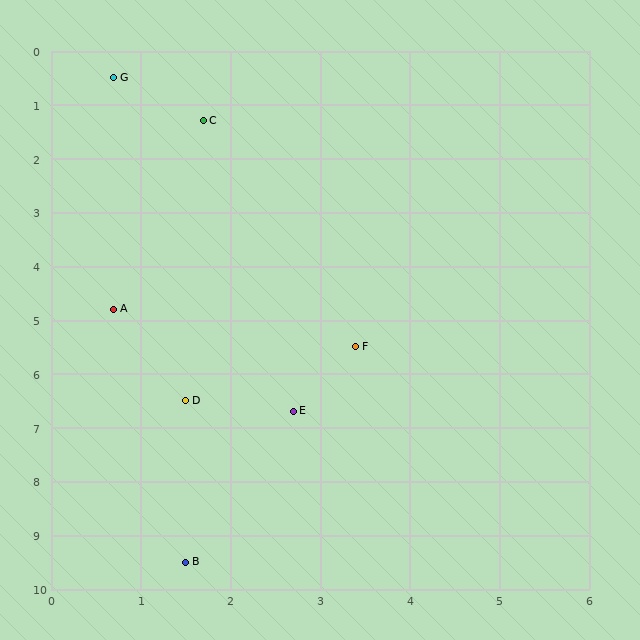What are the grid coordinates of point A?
Point A is at approximately (0.7, 4.8).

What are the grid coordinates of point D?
Point D is at approximately (1.5, 6.5).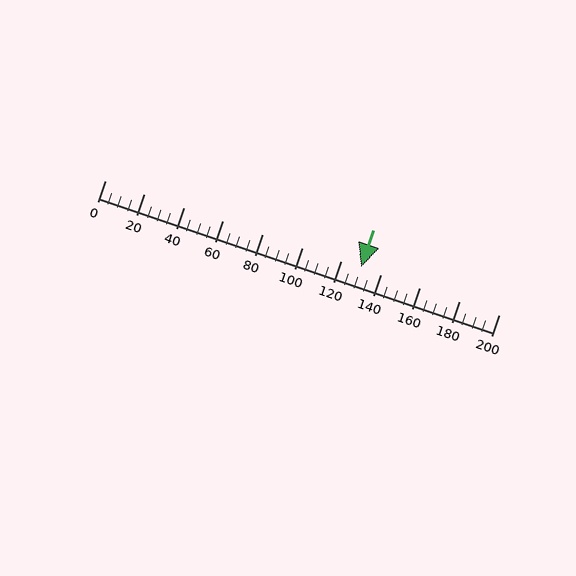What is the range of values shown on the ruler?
The ruler shows values from 0 to 200.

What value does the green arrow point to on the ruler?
The green arrow points to approximately 130.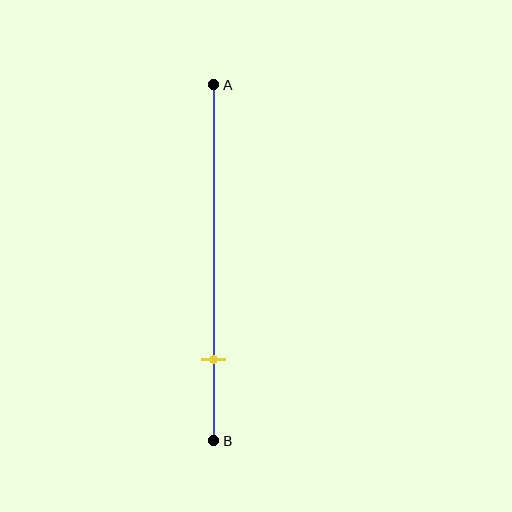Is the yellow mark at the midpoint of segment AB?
No, the mark is at about 75% from A, not at the 50% midpoint.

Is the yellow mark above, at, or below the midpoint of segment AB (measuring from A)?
The yellow mark is below the midpoint of segment AB.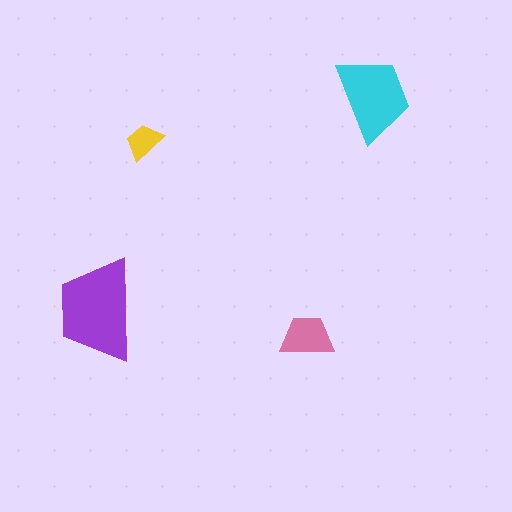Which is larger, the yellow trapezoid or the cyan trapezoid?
The cyan one.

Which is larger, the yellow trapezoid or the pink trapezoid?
The pink one.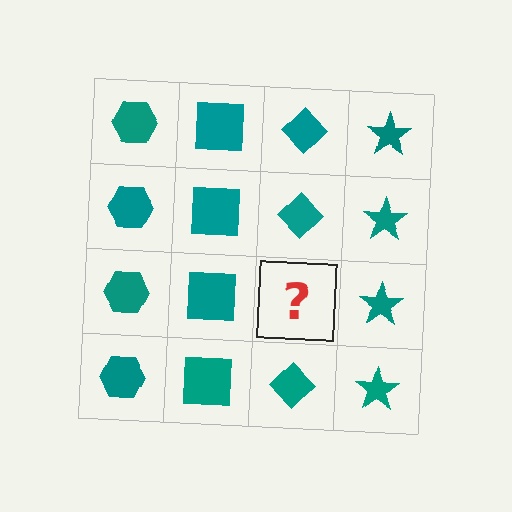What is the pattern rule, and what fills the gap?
The rule is that each column has a consistent shape. The gap should be filled with a teal diamond.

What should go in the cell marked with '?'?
The missing cell should contain a teal diamond.